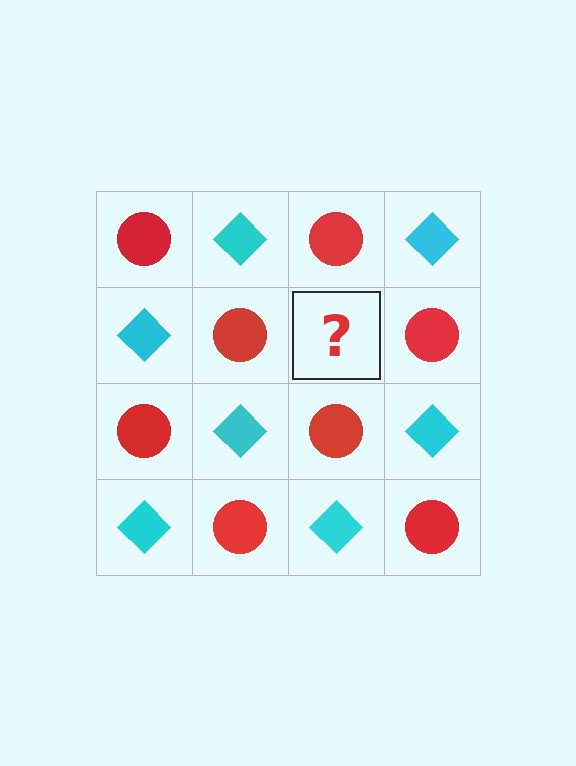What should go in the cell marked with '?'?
The missing cell should contain a cyan diamond.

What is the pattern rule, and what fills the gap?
The rule is that it alternates red circle and cyan diamond in a checkerboard pattern. The gap should be filled with a cyan diamond.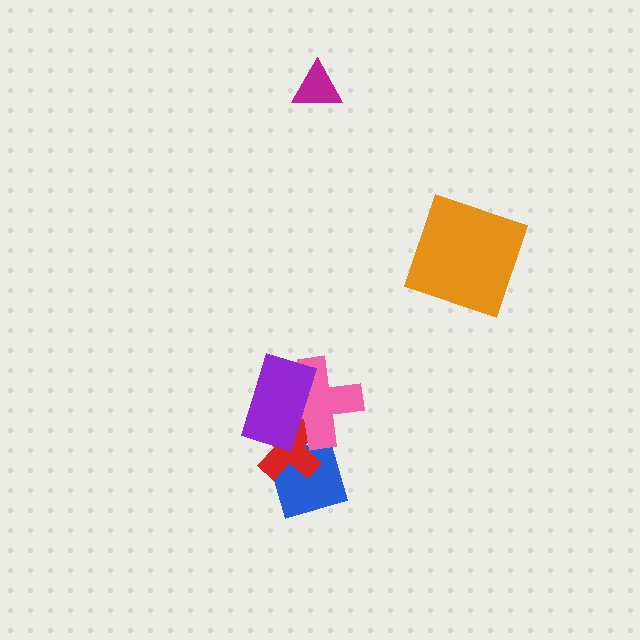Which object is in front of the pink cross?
The purple rectangle is in front of the pink cross.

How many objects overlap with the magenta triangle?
0 objects overlap with the magenta triangle.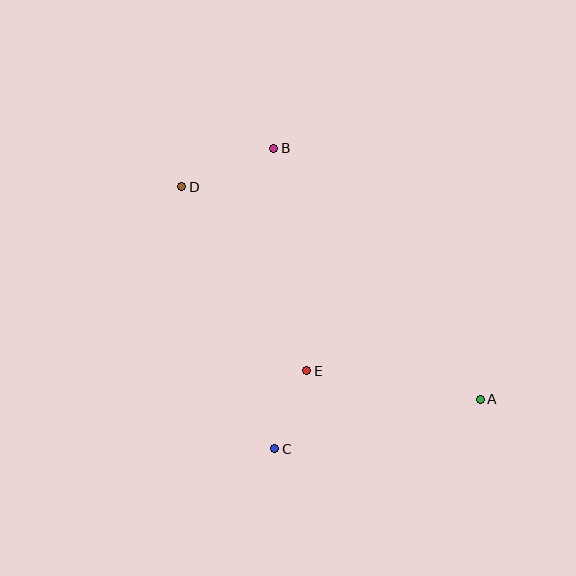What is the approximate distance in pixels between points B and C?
The distance between B and C is approximately 301 pixels.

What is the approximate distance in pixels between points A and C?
The distance between A and C is approximately 211 pixels.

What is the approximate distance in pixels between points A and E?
The distance between A and E is approximately 176 pixels.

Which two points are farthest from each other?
Points A and D are farthest from each other.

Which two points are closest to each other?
Points C and E are closest to each other.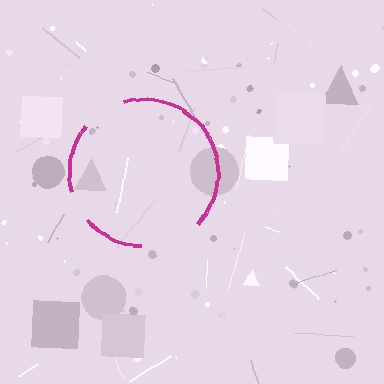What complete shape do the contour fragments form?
The contour fragments form a circle.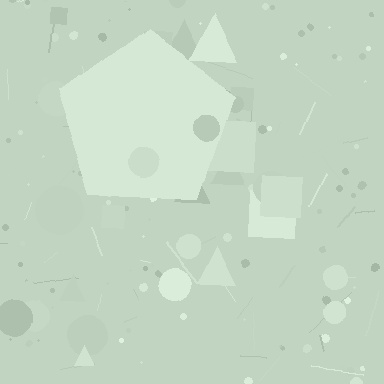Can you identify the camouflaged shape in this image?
The camouflaged shape is a pentagon.